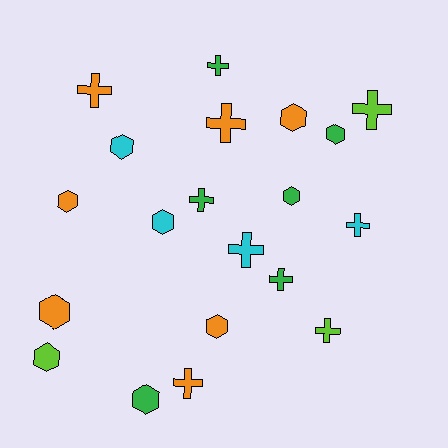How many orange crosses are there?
There are 3 orange crosses.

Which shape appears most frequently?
Hexagon, with 10 objects.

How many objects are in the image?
There are 20 objects.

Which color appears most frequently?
Orange, with 7 objects.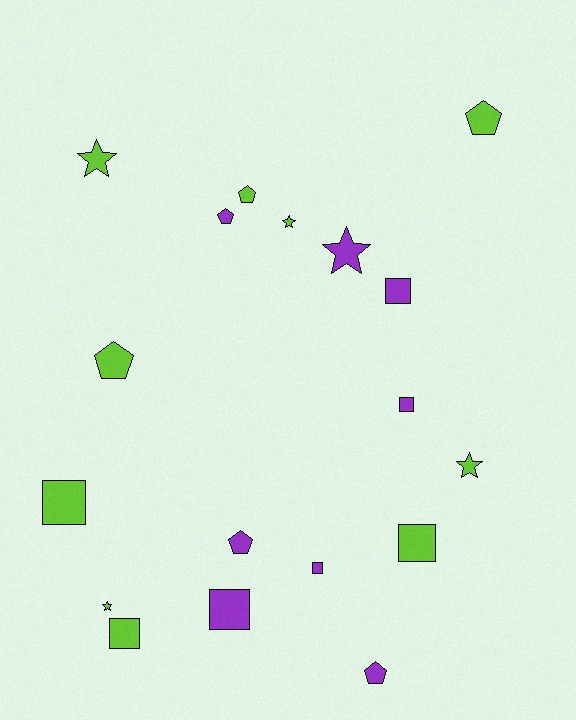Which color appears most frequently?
Lime, with 10 objects.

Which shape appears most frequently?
Square, with 7 objects.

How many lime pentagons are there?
There are 3 lime pentagons.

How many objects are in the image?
There are 18 objects.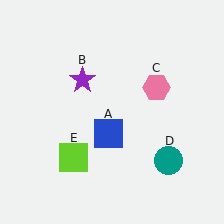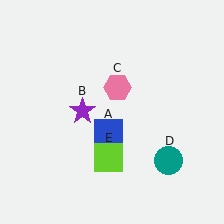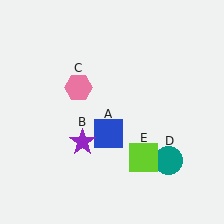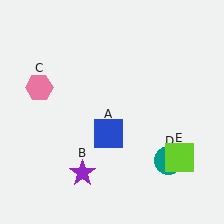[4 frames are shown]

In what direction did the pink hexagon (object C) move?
The pink hexagon (object C) moved left.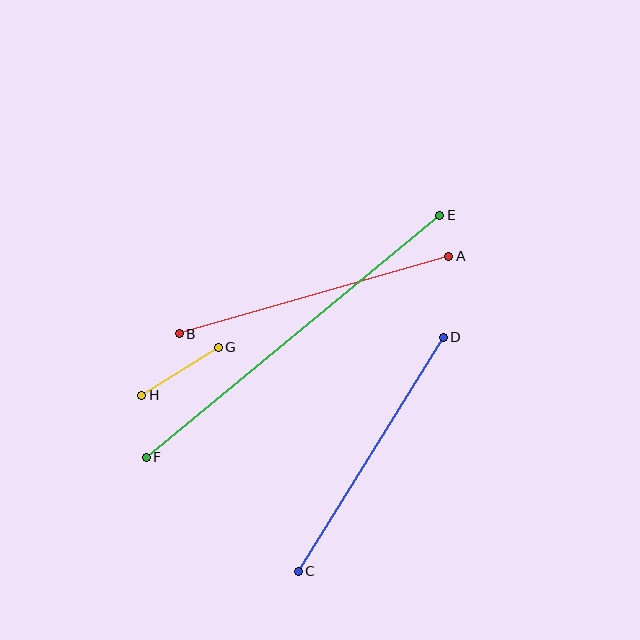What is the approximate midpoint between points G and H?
The midpoint is at approximately (180, 371) pixels.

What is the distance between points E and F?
The distance is approximately 381 pixels.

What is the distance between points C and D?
The distance is approximately 275 pixels.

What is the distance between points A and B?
The distance is approximately 280 pixels.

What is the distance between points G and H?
The distance is approximately 90 pixels.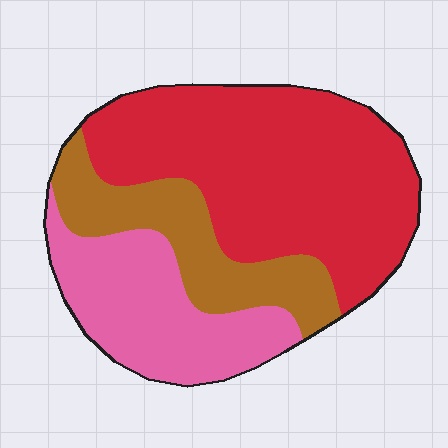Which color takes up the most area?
Red, at roughly 50%.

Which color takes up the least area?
Brown, at roughly 20%.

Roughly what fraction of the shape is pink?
Pink takes up between a sixth and a third of the shape.